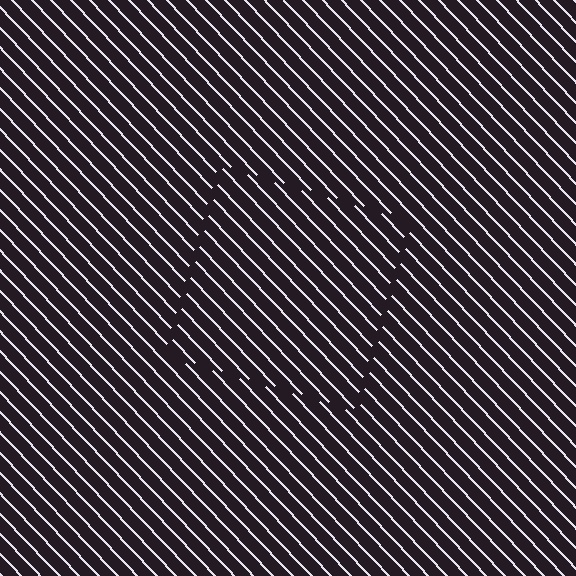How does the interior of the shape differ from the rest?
The interior of the shape contains the same grating, shifted by half a period — the contour is defined by the phase discontinuity where line-ends from the inner and outer gratings abut.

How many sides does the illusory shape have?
4 sides — the line-ends trace a square.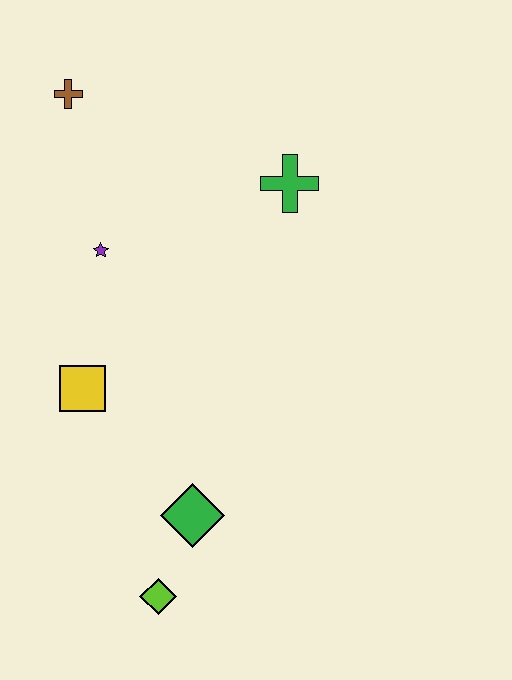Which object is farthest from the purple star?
The lime diamond is farthest from the purple star.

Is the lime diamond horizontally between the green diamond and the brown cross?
Yes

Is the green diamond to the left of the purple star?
No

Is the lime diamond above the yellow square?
No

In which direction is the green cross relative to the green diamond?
The green cross is above the green diamond.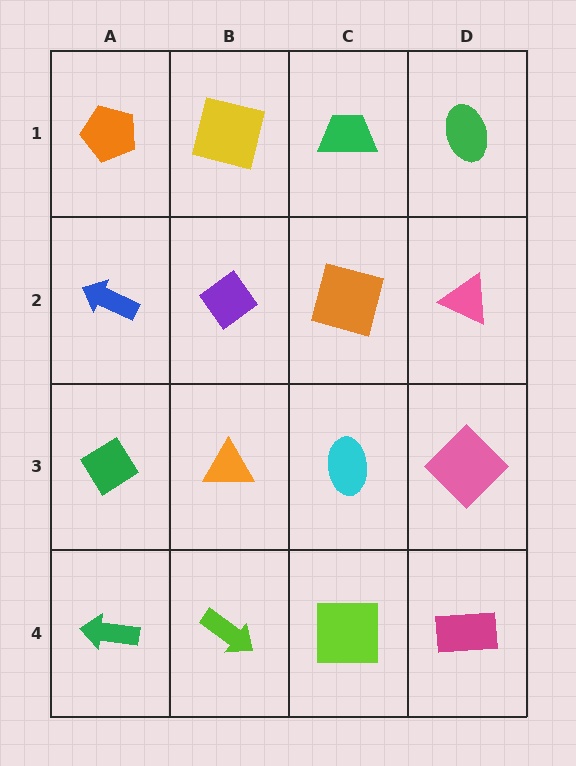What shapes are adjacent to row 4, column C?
A cyan ellipse (row 3, column C), a lime arrow (row 4, column B), a magenta rectangle (row 4, column D).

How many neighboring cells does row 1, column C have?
3.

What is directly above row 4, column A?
A green diamond.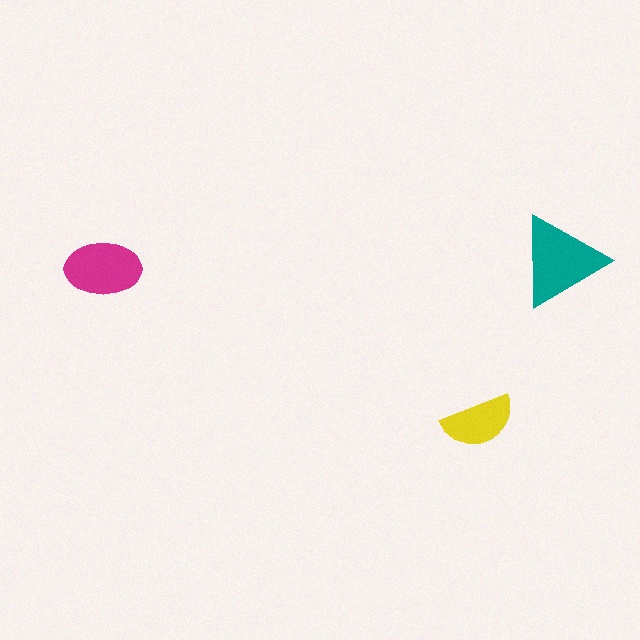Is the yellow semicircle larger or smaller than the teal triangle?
Smaller.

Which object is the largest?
The teal triangle.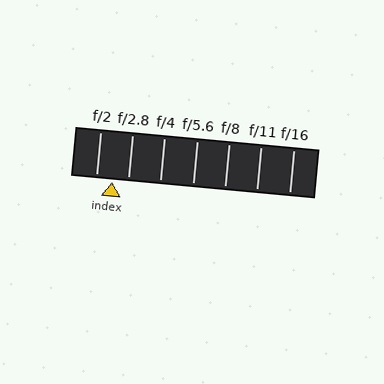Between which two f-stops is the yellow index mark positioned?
The index mark is between f/2 and f/2.8.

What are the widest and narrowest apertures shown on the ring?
The widest aperture shown is f/2 and the narrowest is f/16.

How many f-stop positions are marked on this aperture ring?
There are 7 f-stop positions marked.